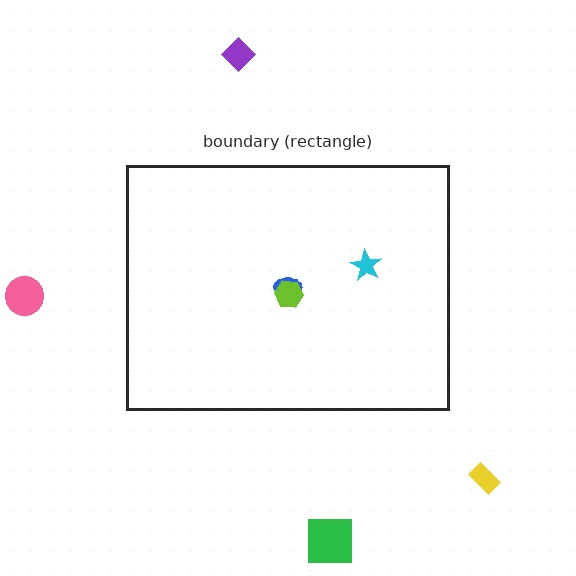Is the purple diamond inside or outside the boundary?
Outside.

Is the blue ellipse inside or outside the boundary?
Inside.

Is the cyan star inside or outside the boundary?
Inside.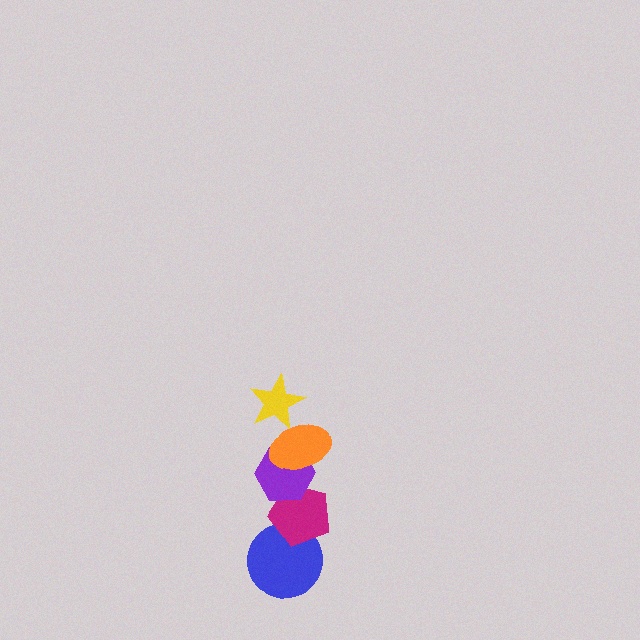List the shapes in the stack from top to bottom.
From top to bottom: the yellow star, the orange ellipse, the purple hexagon, the magenta pentagon, the blue circle.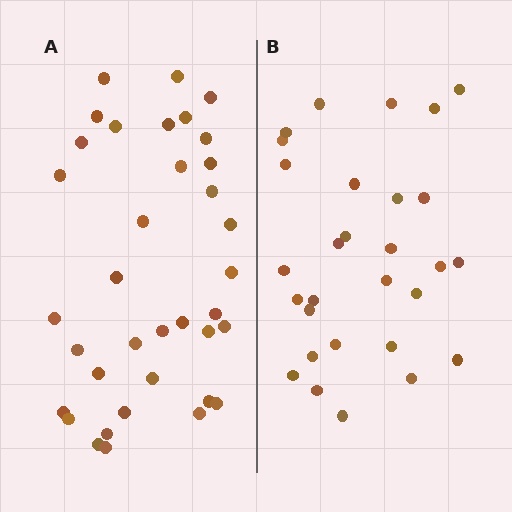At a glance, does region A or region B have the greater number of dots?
Region A (the left region) has more dots.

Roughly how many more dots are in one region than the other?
Region A has roughly 8 or so more dots than region B.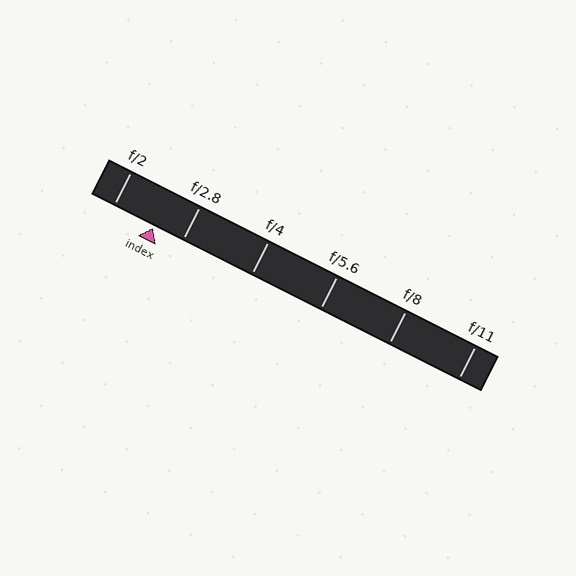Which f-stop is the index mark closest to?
The index mark is closest to f/2.8.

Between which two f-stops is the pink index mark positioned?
The index mark is between f/2 and f/2.8.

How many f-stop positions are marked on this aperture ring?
There are 6 f-stop positions marked.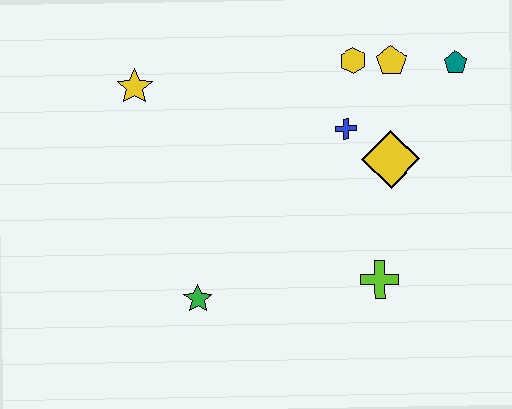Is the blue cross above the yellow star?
No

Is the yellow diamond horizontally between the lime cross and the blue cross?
No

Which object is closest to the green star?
The lime cross is closest to the green star.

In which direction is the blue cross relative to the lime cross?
The blue cross is above the lime cross.